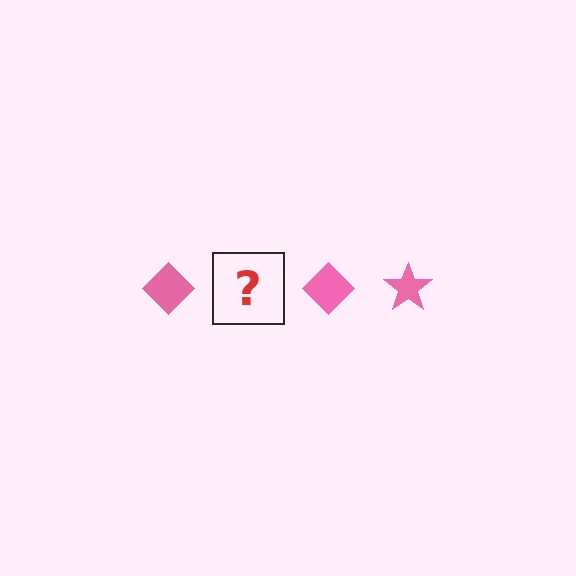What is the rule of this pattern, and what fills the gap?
The rule is that the pattern cycles through diamond, star shapes in pink. The gap should be filled with a pink star.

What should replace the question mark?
The question mark should be replaced with a pink star.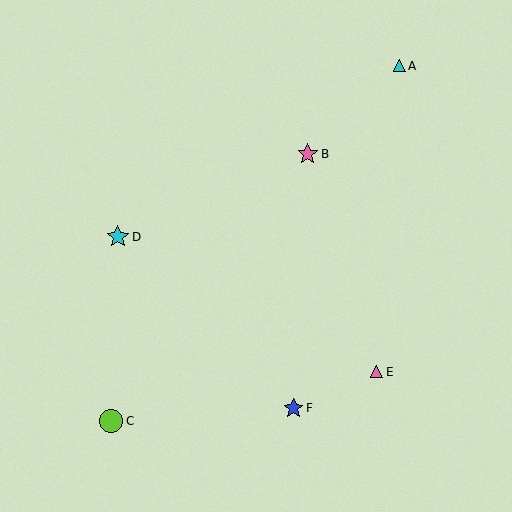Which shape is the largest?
The lime circle (labeled C) is the largest.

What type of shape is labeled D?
Shape D is a cyan star.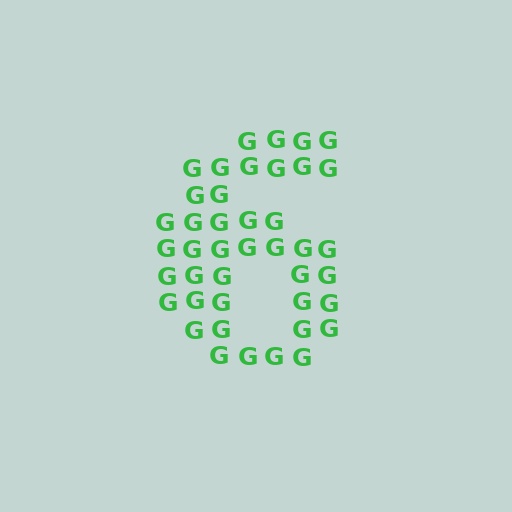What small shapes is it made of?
It is made of small letter G's.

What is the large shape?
The large shape is the digit 6.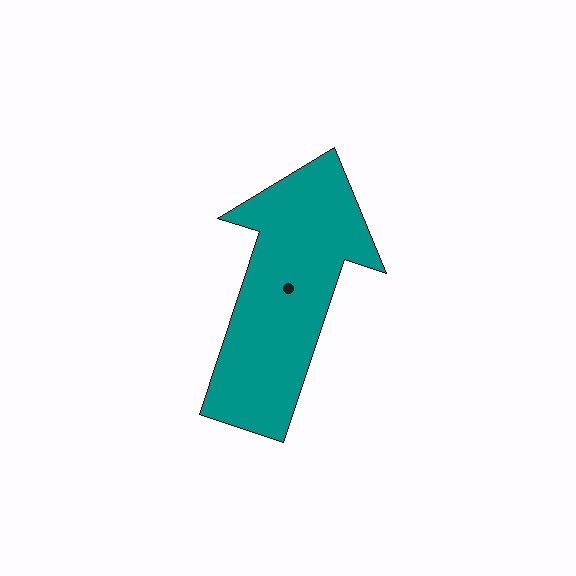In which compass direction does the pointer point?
North.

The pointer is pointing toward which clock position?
Roughly 1 o'clock.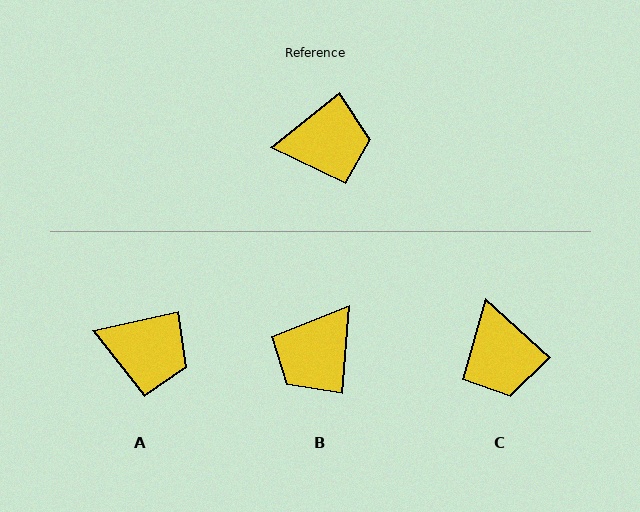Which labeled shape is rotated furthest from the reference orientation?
B, about 133 degrees away.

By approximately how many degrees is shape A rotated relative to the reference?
Approximately 26 degrees clockwise.